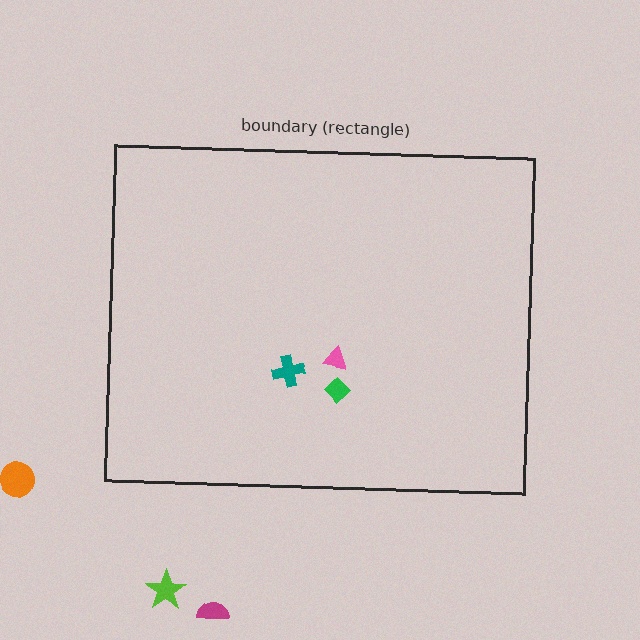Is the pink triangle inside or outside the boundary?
Inside.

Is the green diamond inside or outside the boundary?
Inside.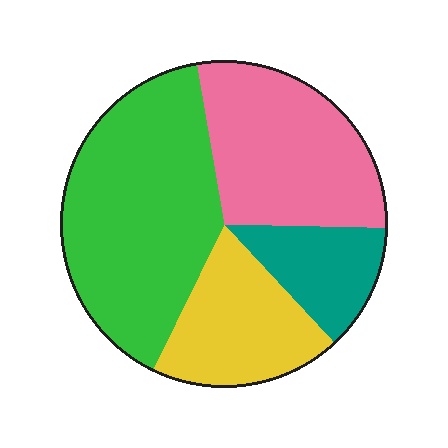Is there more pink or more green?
Green.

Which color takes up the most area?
Green, at roughly 40%.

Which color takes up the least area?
Teal, at roughly 15%.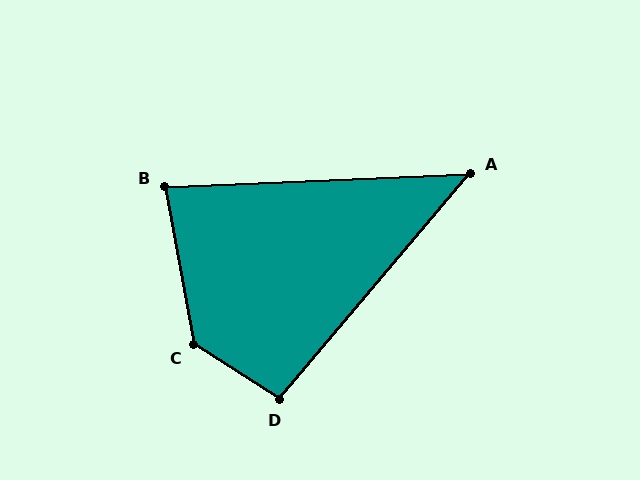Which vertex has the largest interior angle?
C, at approximately 133 degrees.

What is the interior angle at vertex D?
Approximately 98 degrees (obtuse).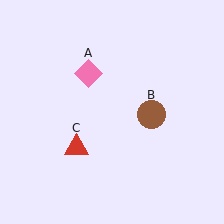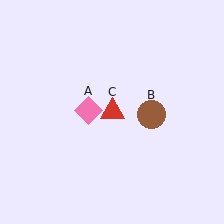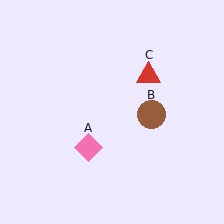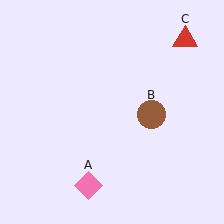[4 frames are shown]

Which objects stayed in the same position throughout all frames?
Brown circle (object B) remained stationary.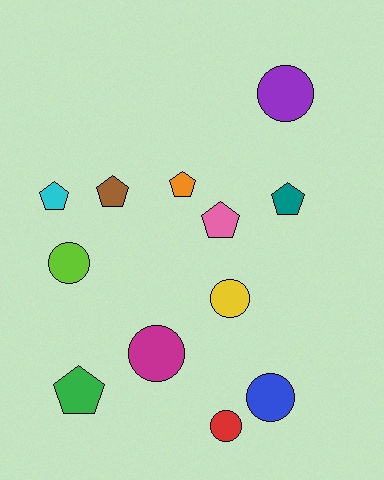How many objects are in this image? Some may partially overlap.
There are 12 objects.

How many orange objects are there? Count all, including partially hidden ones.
There is 1 orange object.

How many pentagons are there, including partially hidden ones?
There are 6 pentagons.